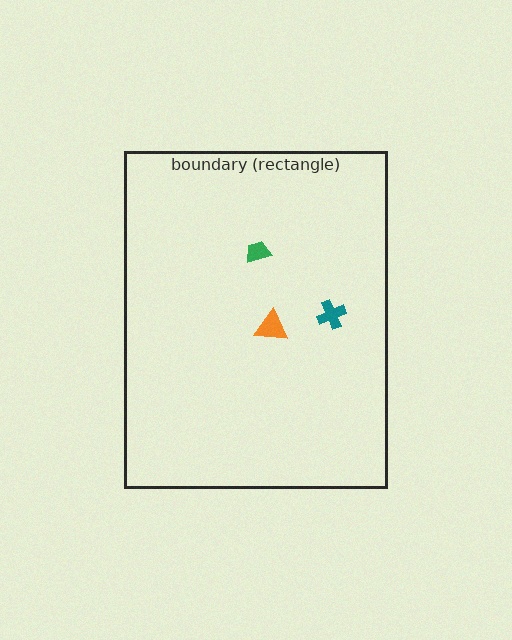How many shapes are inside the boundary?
3 inside, 0 outside.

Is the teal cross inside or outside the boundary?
Inside.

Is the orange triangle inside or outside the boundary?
Inside.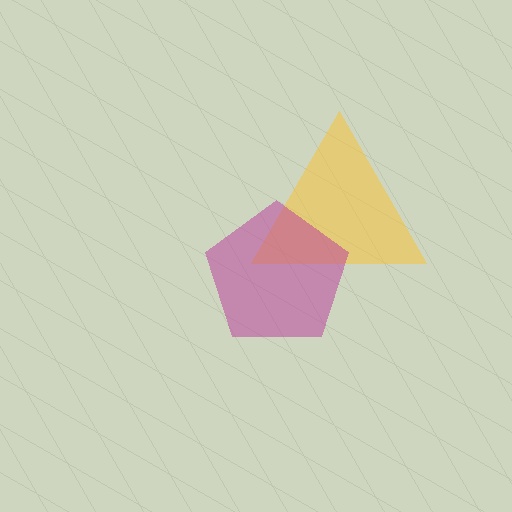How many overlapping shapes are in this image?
There are 2 overlapping shapes in the image.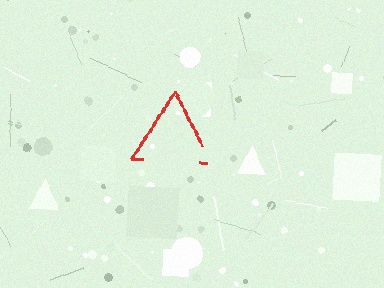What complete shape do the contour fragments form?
The contour fragments form a triangle.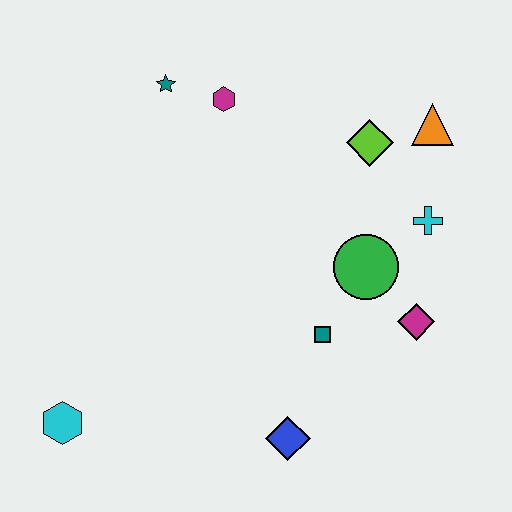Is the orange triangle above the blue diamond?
Yes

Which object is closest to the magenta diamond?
The green circle is closest to the magenta diamond.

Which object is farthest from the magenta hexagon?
The cyan hexagon is farthest from the magenta hexagon.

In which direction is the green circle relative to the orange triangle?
The green circle is below the orange triangle.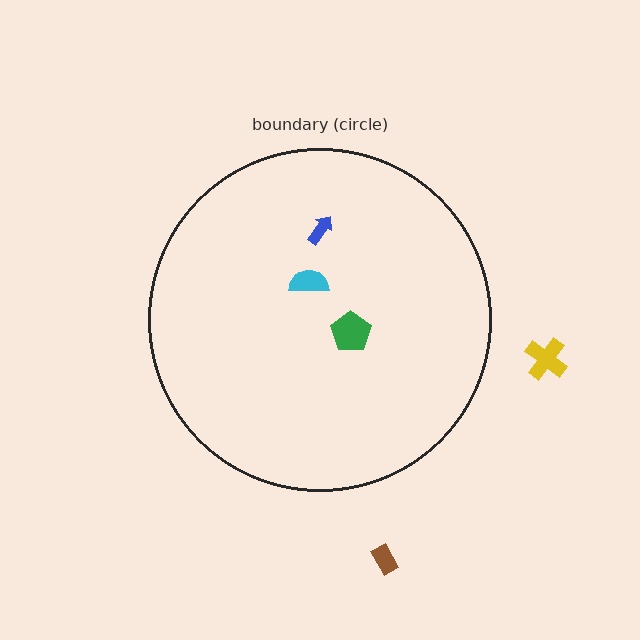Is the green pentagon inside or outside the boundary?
Inside.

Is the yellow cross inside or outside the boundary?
Outside.